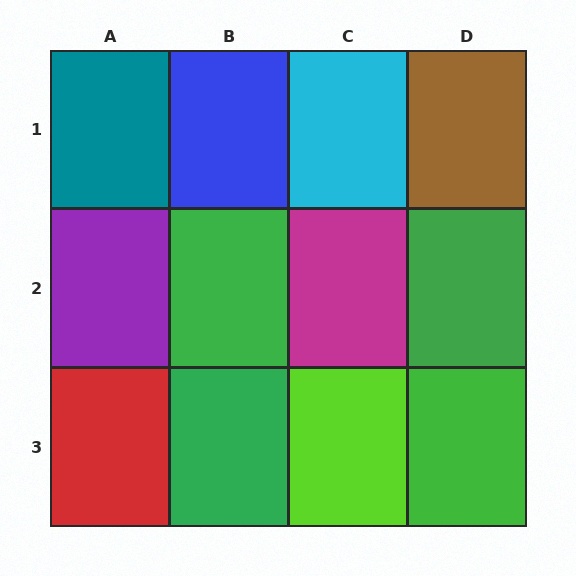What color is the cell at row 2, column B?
Green.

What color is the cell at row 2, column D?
Green.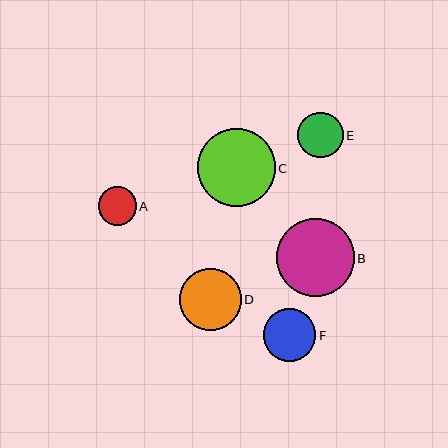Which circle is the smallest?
Circle A is the smallest with a size of approximately 38 pixels.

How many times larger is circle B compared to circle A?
Circle B is approximately 2.0 times the size of circle A.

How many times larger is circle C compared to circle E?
Circle C is approximately 1.7 times the size of circle E.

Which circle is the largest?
Circle B is the largest with a size of approximately 78 pixels.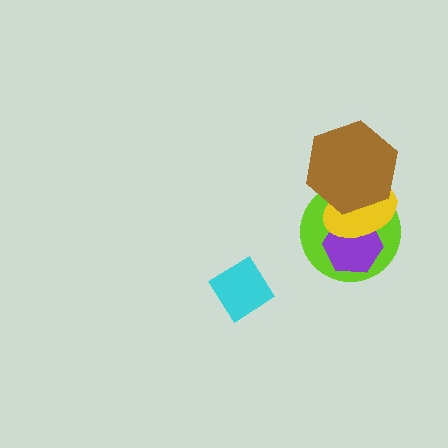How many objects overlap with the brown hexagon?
2 objects overlap with the brown hexagon.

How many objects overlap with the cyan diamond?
0 objects overlap with the cyan diamond.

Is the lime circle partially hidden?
Yes, it is partially covered by another shape.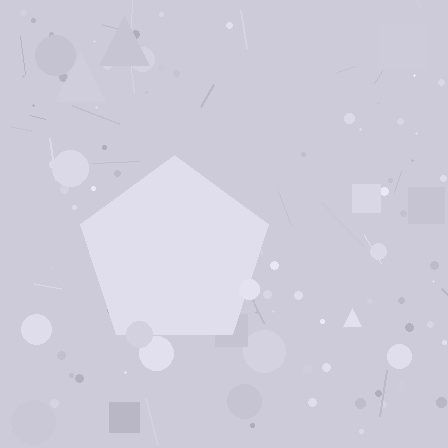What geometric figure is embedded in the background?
A pentagon is embedded in the background.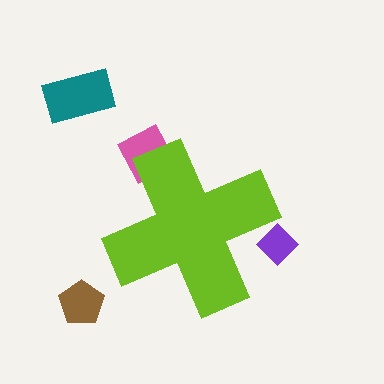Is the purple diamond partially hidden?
Yes, the purple diamond is partially hidden behind the lime cross.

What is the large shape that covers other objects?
A lime cross.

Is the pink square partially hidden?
Yes, the pink square is partially hidden behind the lime cross.